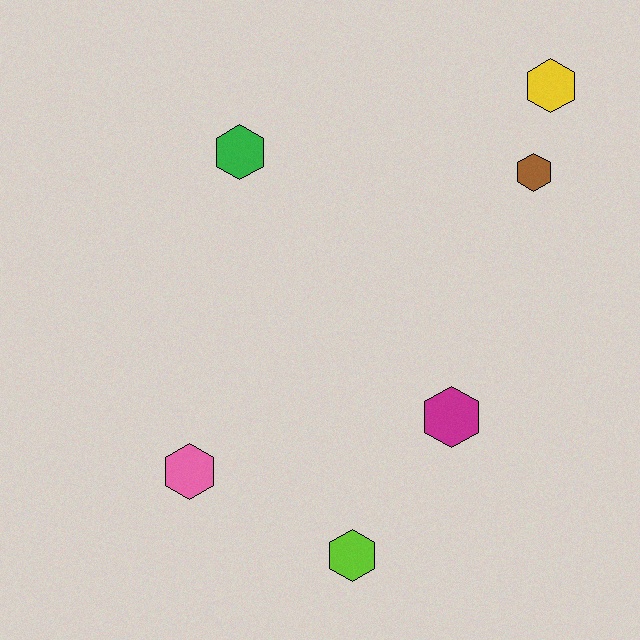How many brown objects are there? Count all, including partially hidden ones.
There is 1 brown object.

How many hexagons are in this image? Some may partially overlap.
There are 6 hexagons.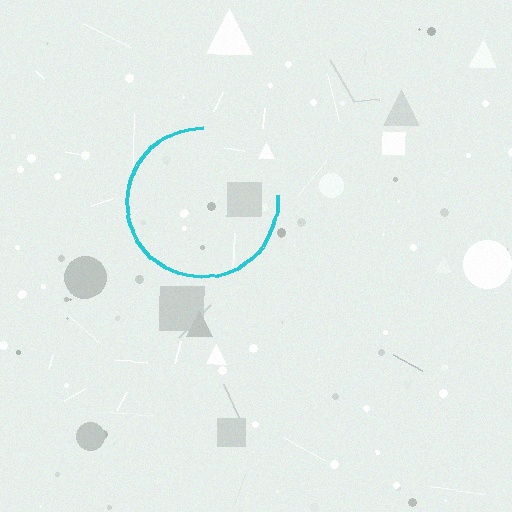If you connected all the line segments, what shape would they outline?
They would outline a circle.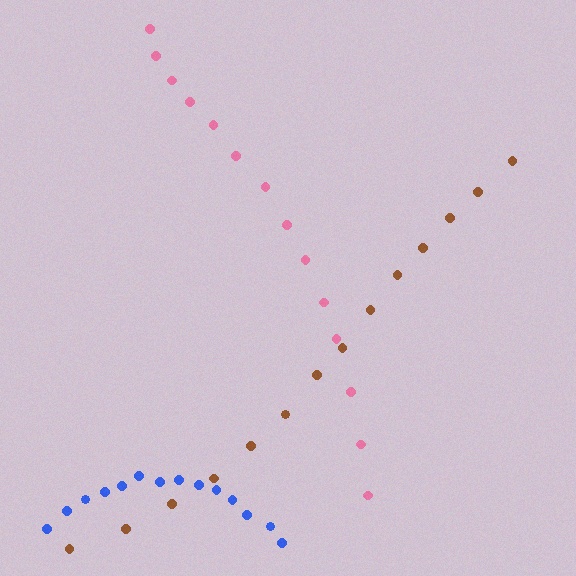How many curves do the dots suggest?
There are 3 distinct paths.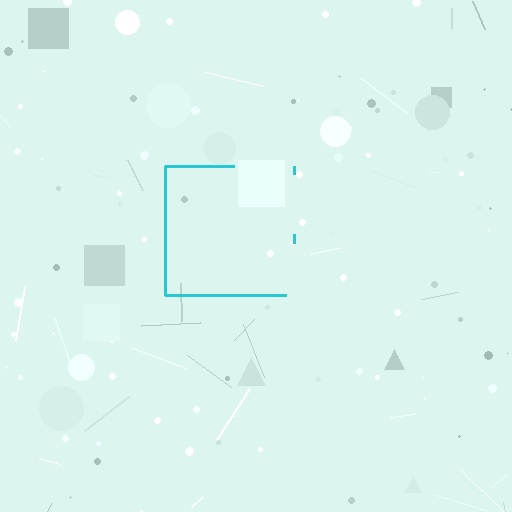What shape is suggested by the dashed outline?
The dashed outline suggests a square.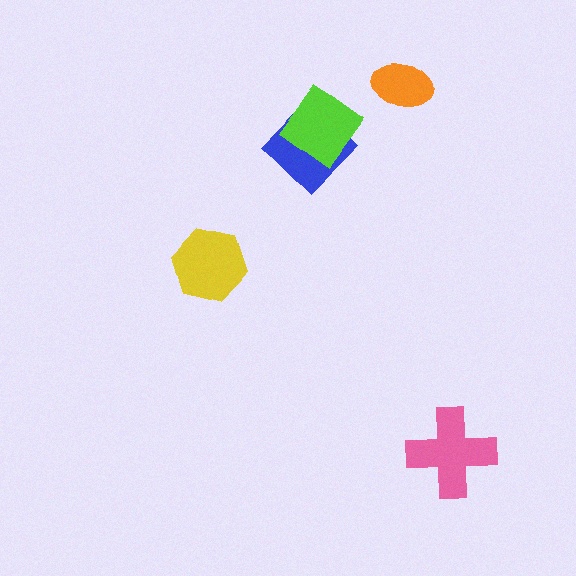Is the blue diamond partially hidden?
Yes, it is partially covered by another shape.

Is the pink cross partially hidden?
No, no other shape covers it.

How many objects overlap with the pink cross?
0 objects overlap with the pink cross.